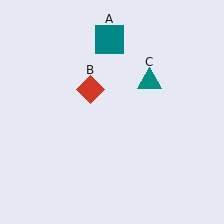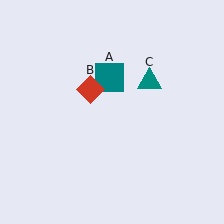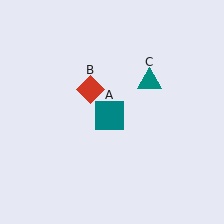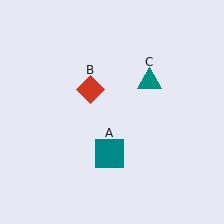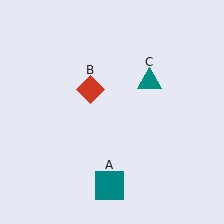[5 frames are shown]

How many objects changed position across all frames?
1 object changed position: teal square (object A).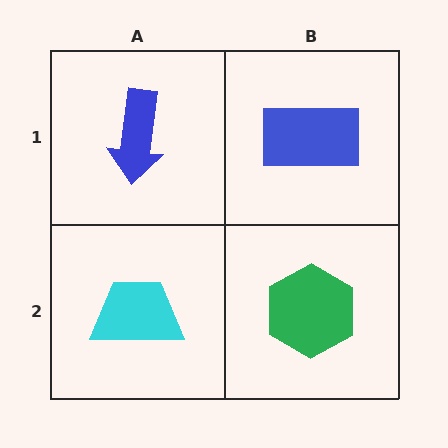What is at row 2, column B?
A green hexagon.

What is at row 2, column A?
A cyan trapezoid.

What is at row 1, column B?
A blue rectangle.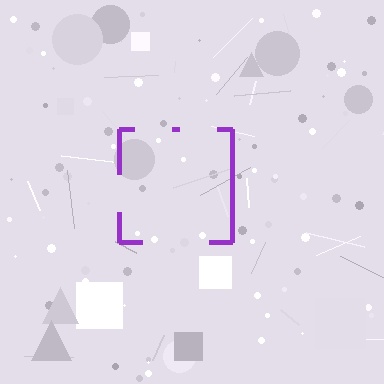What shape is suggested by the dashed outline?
The dashed outline suggests a square.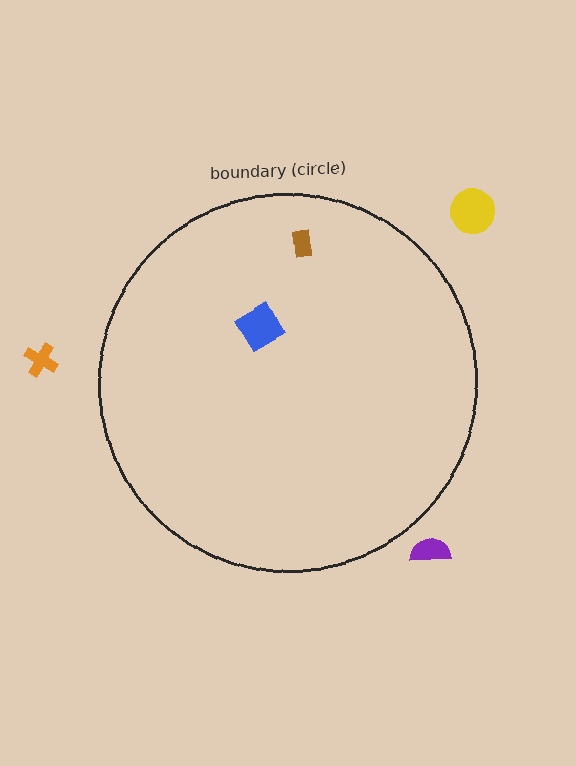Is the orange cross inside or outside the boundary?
Outside.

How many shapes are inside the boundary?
2 inside, 3 outside.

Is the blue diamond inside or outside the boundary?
Inside.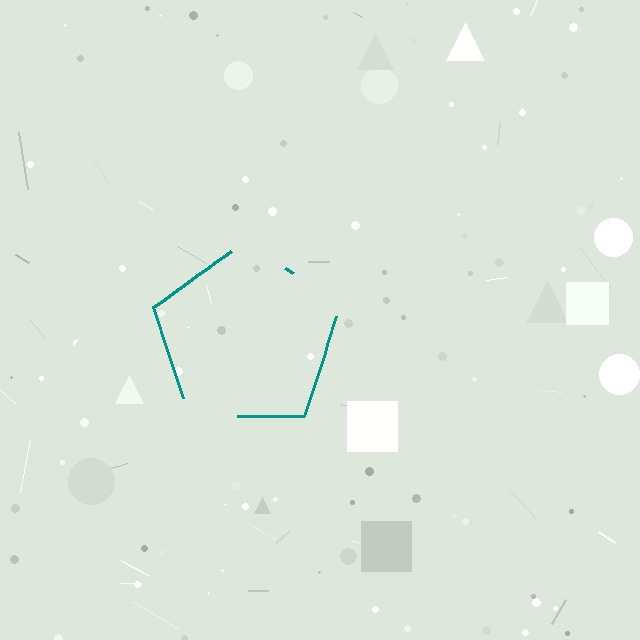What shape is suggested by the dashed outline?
The dashed outline suggests a pentagon.